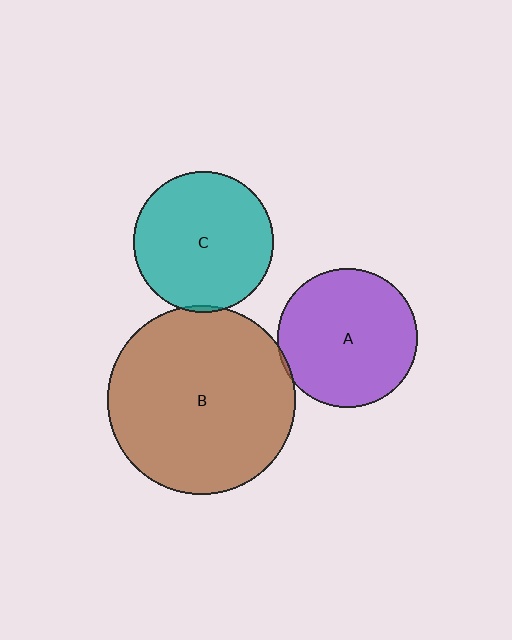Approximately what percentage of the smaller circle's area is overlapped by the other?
Approximately 5%.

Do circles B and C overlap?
Yes.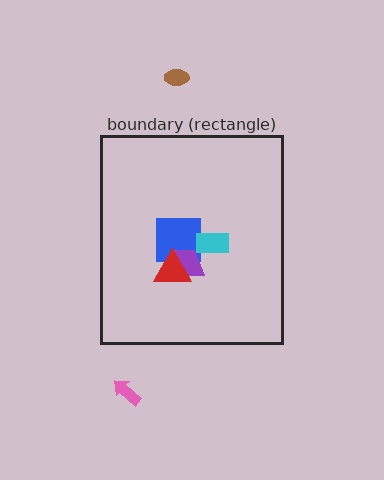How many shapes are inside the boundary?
4 inside, 2 outside.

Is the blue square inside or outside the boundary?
Inside.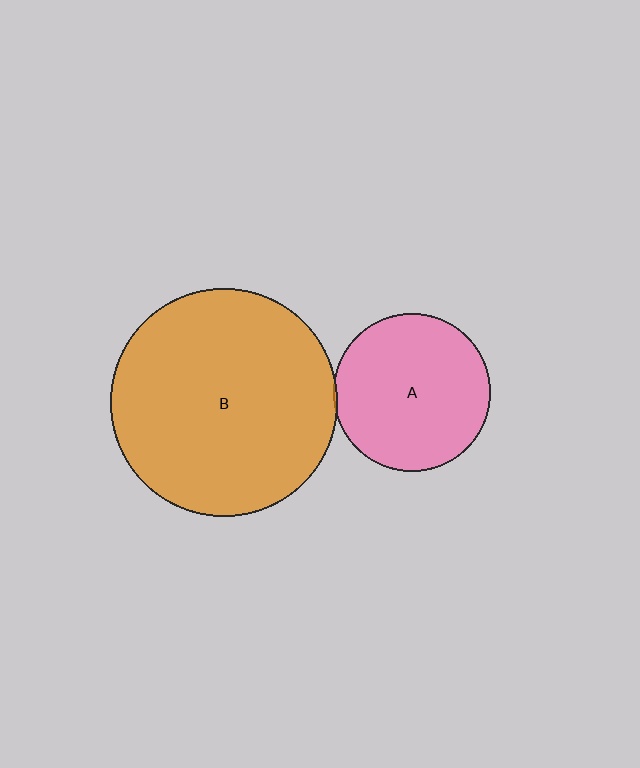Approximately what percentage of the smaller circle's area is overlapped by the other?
Approximately 5%.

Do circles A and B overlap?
Yes.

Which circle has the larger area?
Circle B (orange).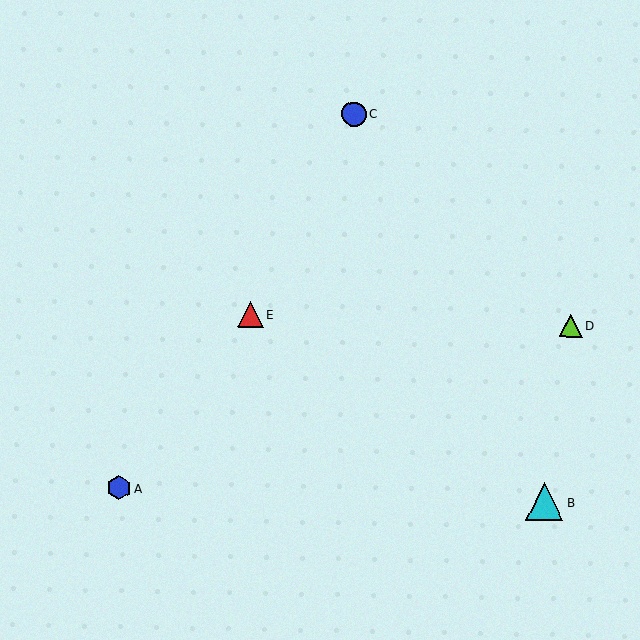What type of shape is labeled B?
Shape B is a cyan triangle.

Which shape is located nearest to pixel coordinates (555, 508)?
The cyan triangle (labeled B) at (545, 502) is nearest to that location.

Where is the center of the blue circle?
The center of the blue circle is at (354, 114).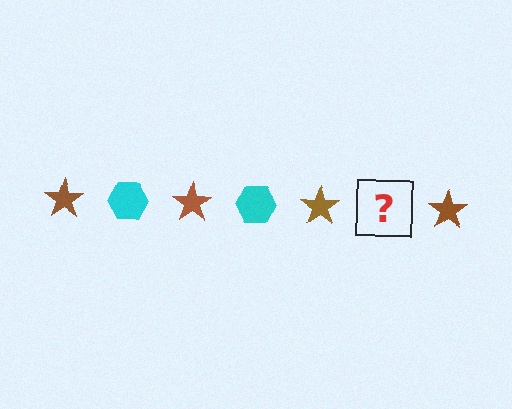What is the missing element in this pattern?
The missing element is a cyan hexagon.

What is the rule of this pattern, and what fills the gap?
The rule is that the pattern alternates between brown star and cyan hexagon. The gap should be filled with a cyan hexagon.